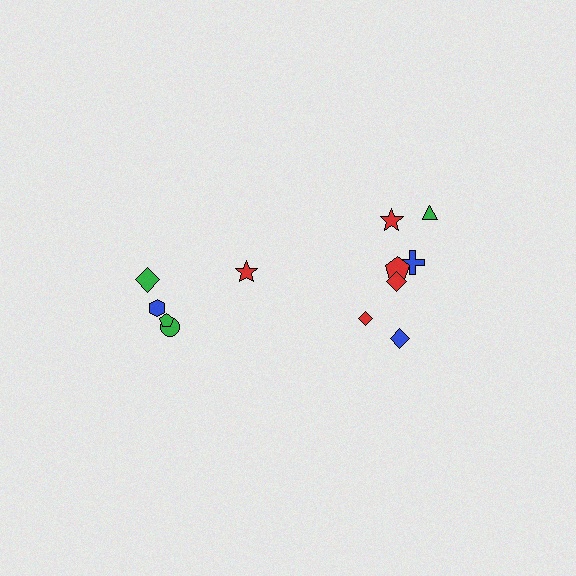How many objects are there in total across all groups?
There are 12 objects.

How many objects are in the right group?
There are 7 objects.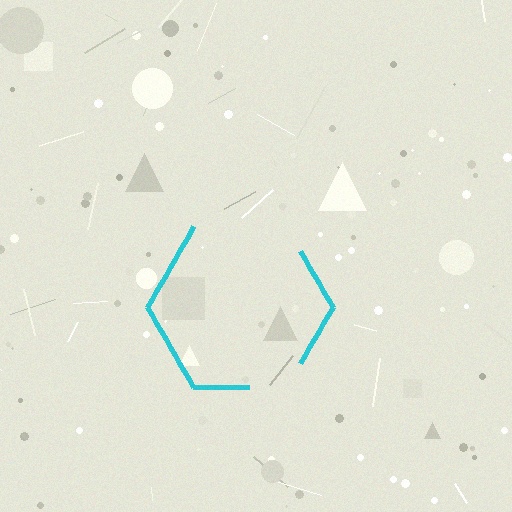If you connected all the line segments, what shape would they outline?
They would outline a hexagon.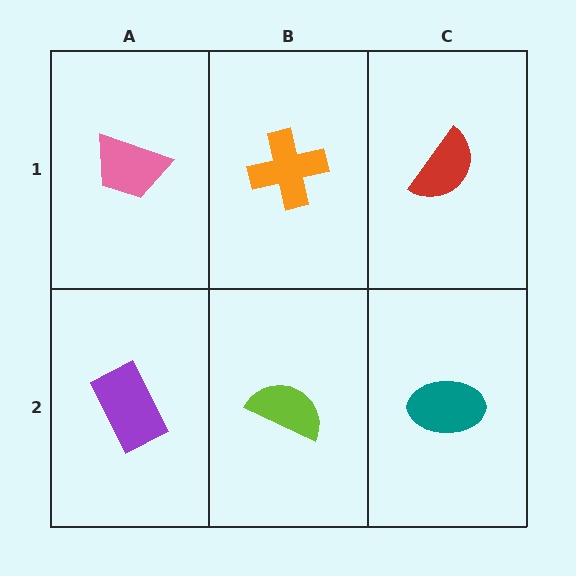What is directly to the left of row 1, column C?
An orange cross.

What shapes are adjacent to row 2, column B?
An orange cross (row 1, column B), a purple rectangle (row 2, column A), a teal ellipse (row 2, column C).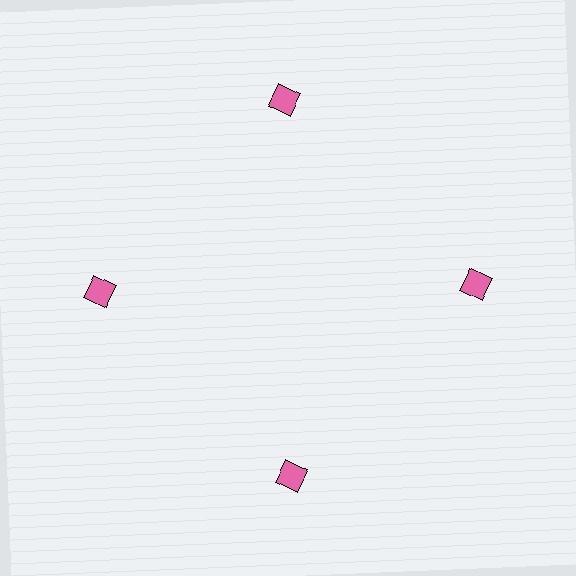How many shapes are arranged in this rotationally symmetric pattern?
There are 4 shapes, arranged in 4 groups of 1.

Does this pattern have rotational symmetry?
Yes, this pattern has 4-fold rotational symmetry. It looks the same after rotating 90 degrees around the center.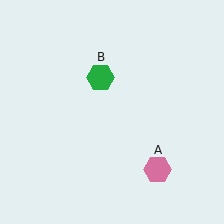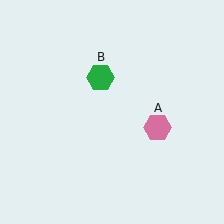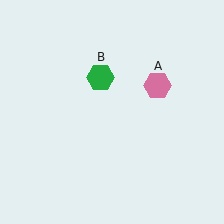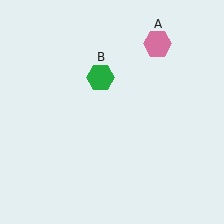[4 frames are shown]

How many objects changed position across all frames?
1 object changed position: pink hexagon (object A).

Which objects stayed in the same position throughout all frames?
Green hexagon (object B) remained stationary.